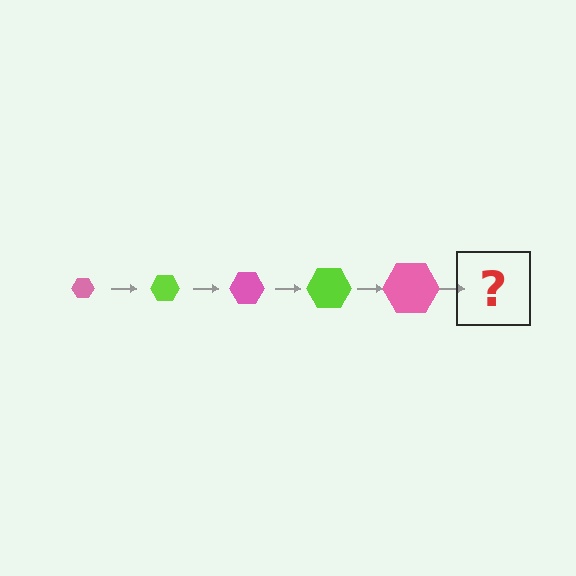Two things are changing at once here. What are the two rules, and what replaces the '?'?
The two rules are that the hexagon grows larger each step and the color cycles through pink and lime. The '?' should be a lime hexagon, larger than the previous one.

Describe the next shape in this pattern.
It should be a lime hexagon, larger than the previous one.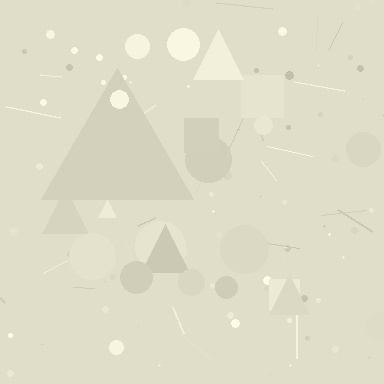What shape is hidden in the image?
A triangle is hidden in the image.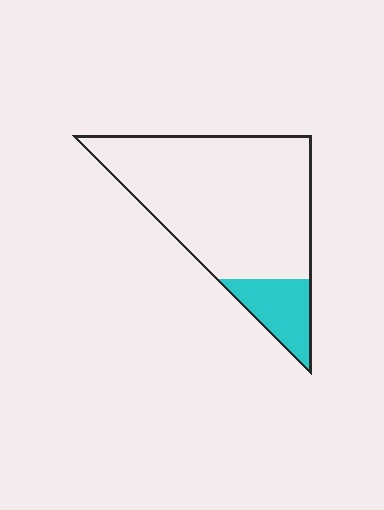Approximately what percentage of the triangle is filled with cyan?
Approximately 15%.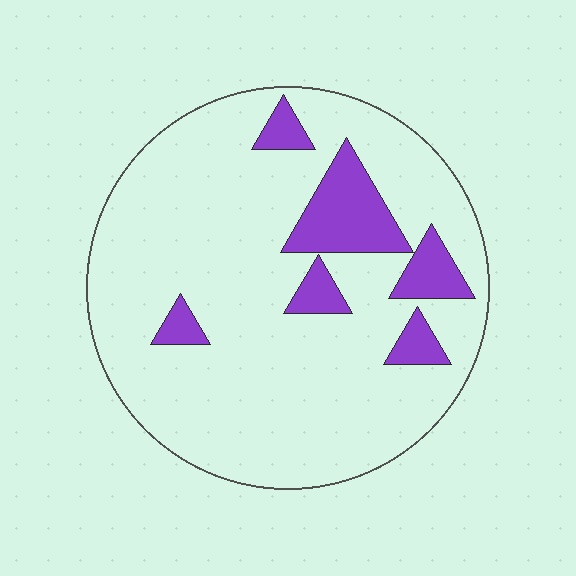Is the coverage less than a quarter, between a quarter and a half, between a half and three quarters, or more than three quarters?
Less than a quarter.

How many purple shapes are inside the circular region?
6.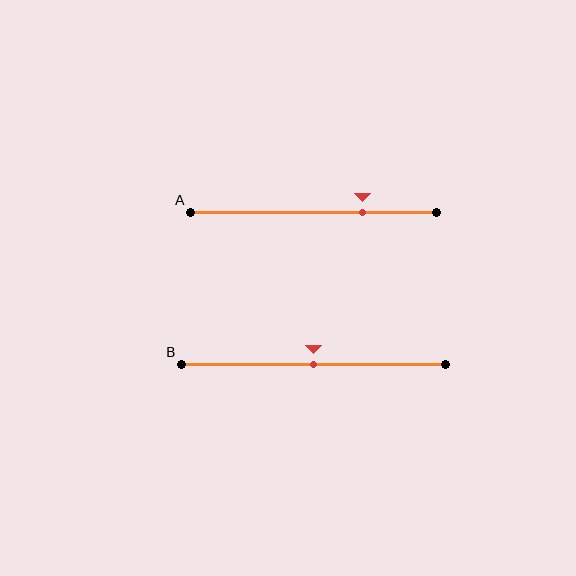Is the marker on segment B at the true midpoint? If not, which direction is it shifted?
Yes, the marker on segment B is at the true midpoint.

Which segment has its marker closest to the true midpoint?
Segment B has its marker closest to the true midpoint.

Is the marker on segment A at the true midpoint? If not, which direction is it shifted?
No, the marker on segment A is shifted to the right by about 20% of the segment length.